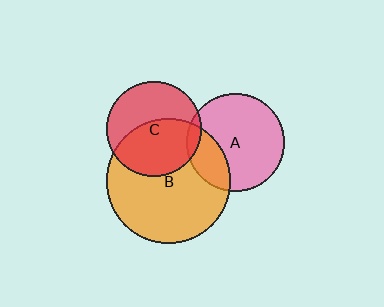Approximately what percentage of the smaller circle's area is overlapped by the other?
Approximately 25%.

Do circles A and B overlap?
Yes.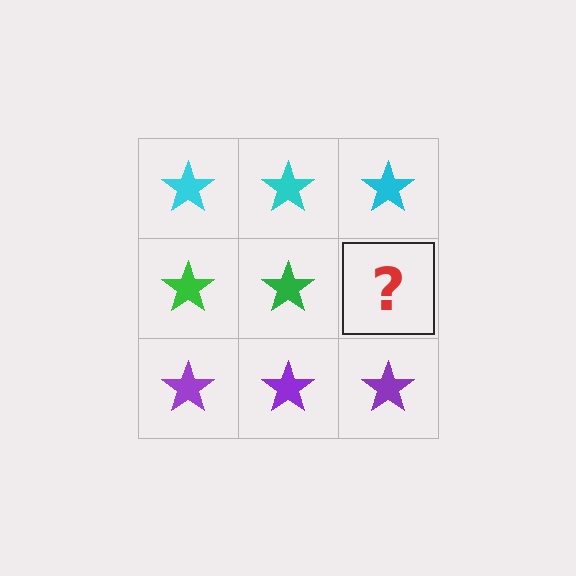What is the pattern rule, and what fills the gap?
The rule is that each row has a consistent color. The gap should be filled with a green star.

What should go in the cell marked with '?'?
The missing cell should contain a green star.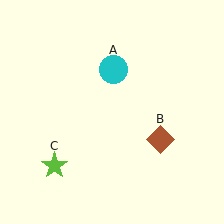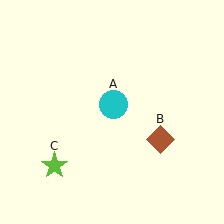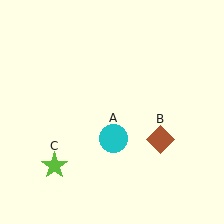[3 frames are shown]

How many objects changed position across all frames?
1 object changed position: cyan circle (object A).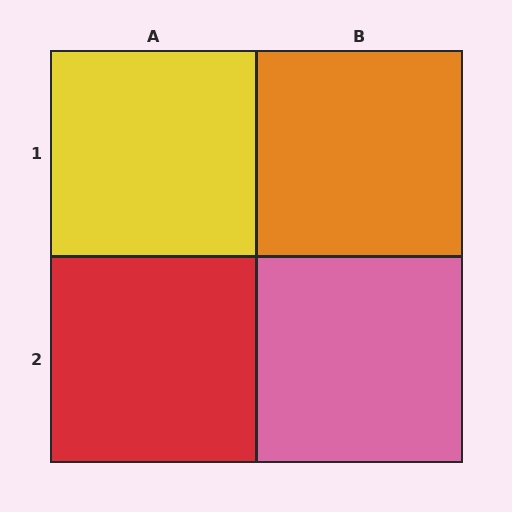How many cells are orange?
1 cell is orange.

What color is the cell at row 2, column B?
Pink.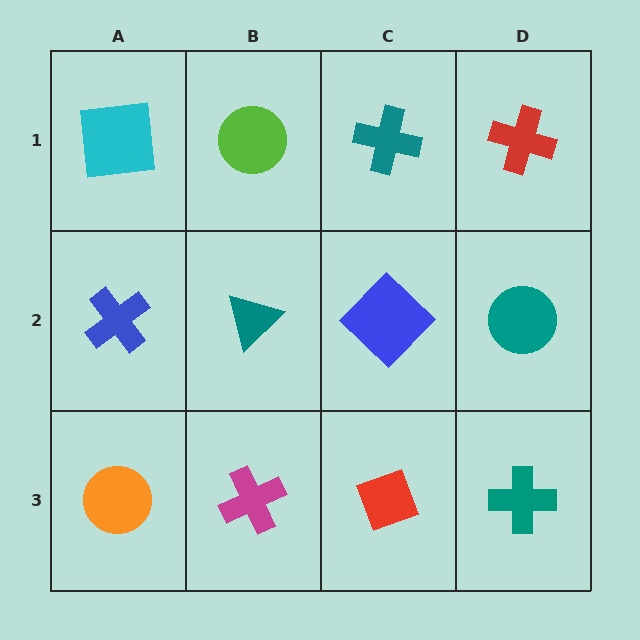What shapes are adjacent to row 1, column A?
A blue cross (row 2, column A), a lime circle (row 1, column B).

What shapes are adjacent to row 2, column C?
A teal cross (row 1, column C), a red diamond (row 3, column C), a teal triangle (row 2, column B), a teal circle (row 2, column D).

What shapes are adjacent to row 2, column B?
A lime circle (row 1, column B), a magenta cross (row 3, column B), a blue cross (row 2, column A), a blue diamond (row 2, column C).